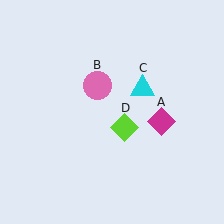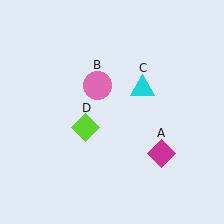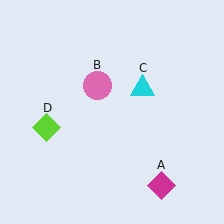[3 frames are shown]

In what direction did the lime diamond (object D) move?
The lime diamond (object D) moved left.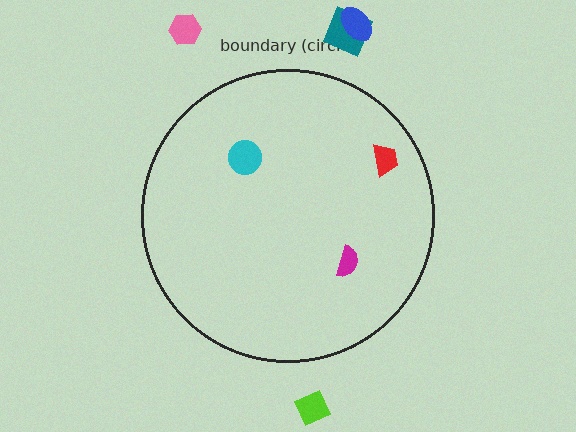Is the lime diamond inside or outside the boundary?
Outside.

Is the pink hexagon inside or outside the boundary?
Outside.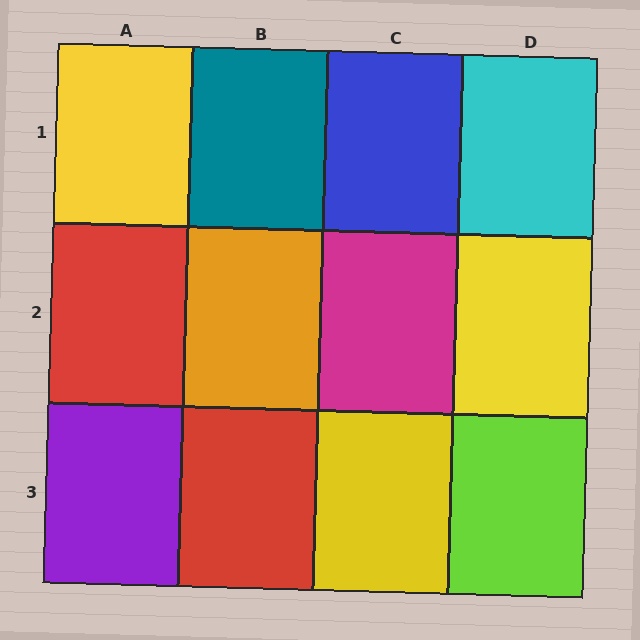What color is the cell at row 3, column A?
Purple.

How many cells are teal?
1 cell is teal.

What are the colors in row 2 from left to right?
Red, orange, magenta, yellow.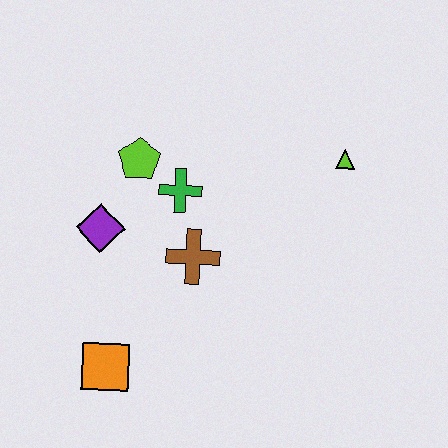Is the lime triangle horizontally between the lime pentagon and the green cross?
No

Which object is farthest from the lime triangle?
The orange square is farthest from the lime triangle.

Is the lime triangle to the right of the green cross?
Yes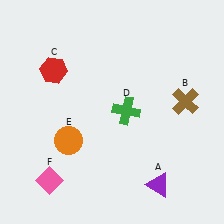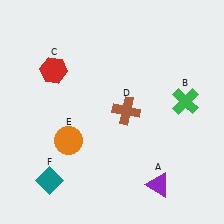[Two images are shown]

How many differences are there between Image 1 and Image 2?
There are 3 differences between the two images.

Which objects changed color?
B changed from brown to green. D changed from green to brown. F changed from pink to teal.